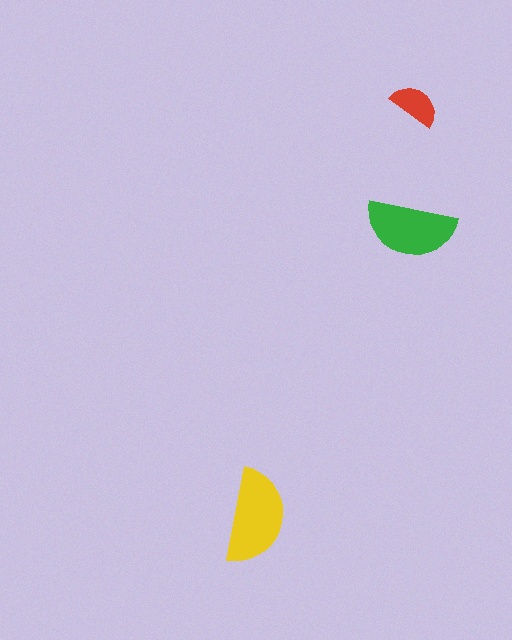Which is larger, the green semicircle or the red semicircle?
The green one.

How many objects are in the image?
There are 3 objects in the image.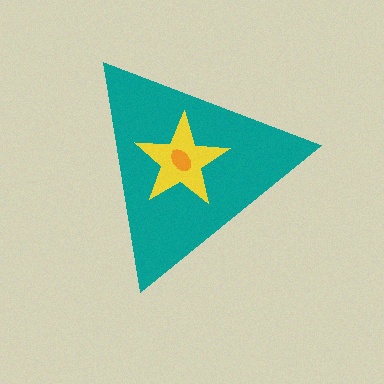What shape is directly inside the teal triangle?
The yellow star.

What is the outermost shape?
The teal triangle.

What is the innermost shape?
The orange ellipse.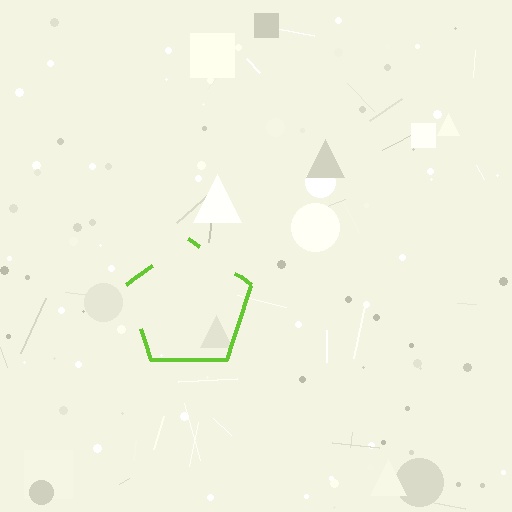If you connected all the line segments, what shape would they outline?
They would outline a pentagon.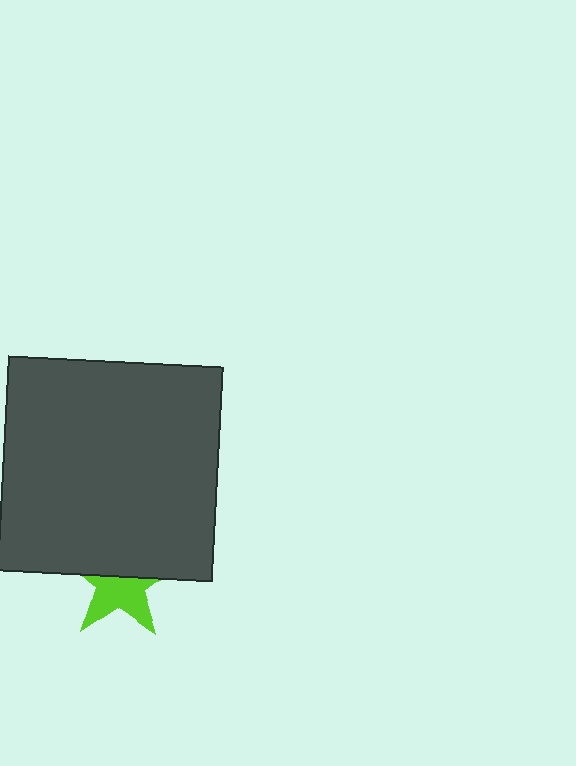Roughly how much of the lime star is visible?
About half of it is visible (roughly 52%).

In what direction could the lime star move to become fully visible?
The lime star could move down. That would shift it out from behind the dark gray square entirely.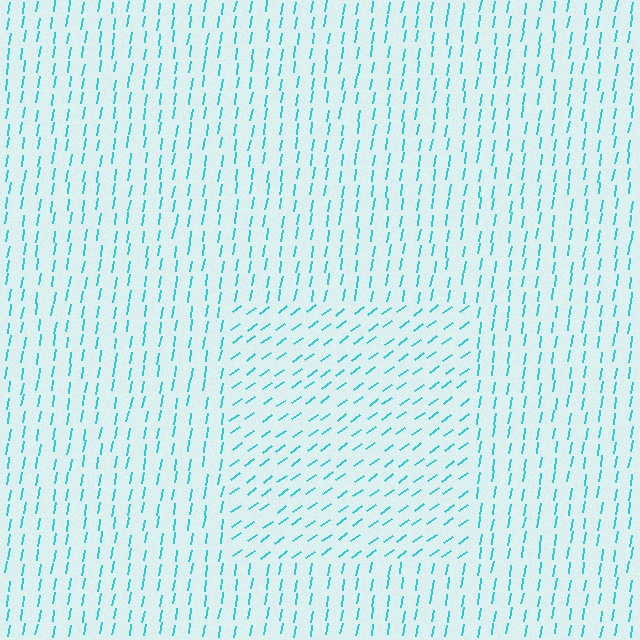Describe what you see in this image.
The image is filled with small cyan line segments. A rectangle region in the image has lines oriented differently from the surrounding lines, creating a visible texture boundary.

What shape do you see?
I see a rectangle.